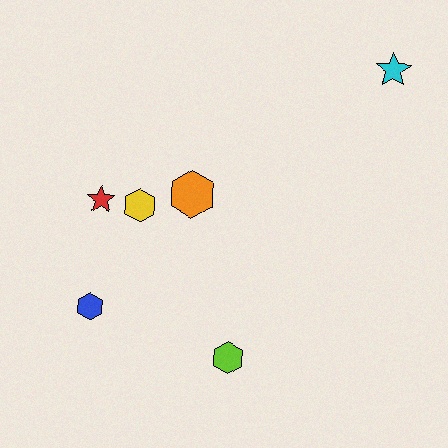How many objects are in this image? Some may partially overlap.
There are 6 objects.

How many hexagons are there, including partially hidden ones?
There are 4 hexagons.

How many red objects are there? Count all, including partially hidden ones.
There is 1 red object.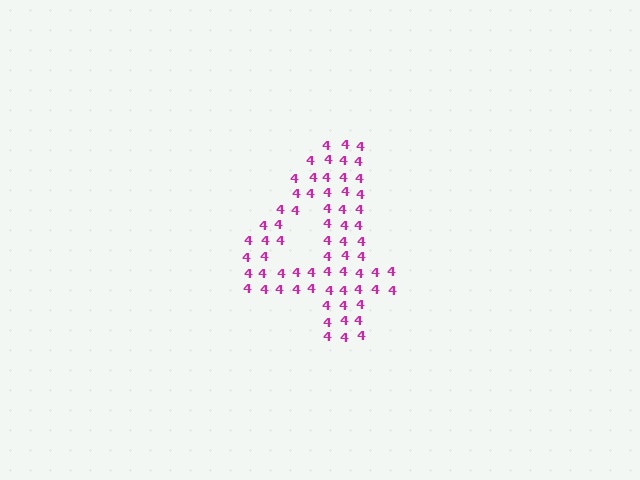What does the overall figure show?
The overall figure shows the digit 4.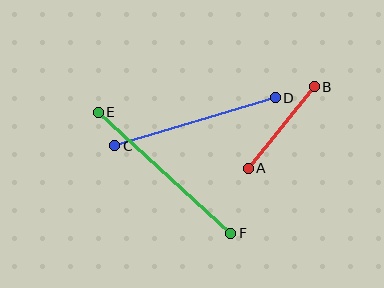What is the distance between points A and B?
The distance is approximately 105 pixels.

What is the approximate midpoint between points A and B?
The midpoint is at approximately (281, 128) pixels.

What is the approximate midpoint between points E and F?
The midpoint is at approximately (165, 173) pixels.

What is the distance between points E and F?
The distance is approximately 179 pixels.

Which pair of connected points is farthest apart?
Points E and F are farthest apart.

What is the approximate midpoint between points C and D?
The midpoint is at approximately (195, 122) pixels.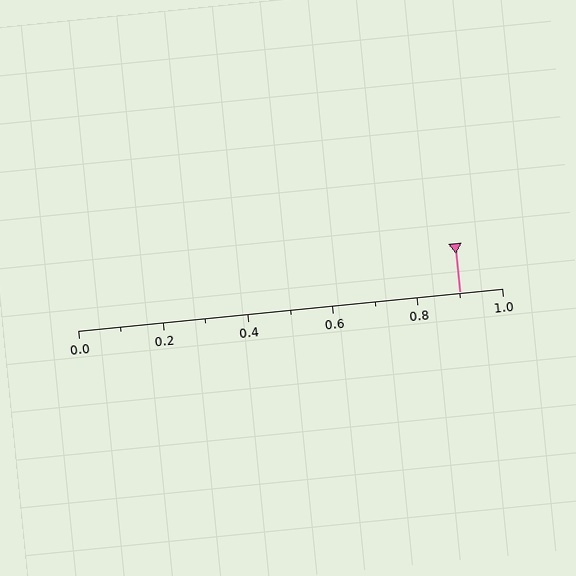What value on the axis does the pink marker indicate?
The marker indicates approximately 0.9.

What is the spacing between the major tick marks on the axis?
The major ticks are spaced 0.2 apart.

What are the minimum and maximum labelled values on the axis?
The axis runs from 0.0 to 1.0.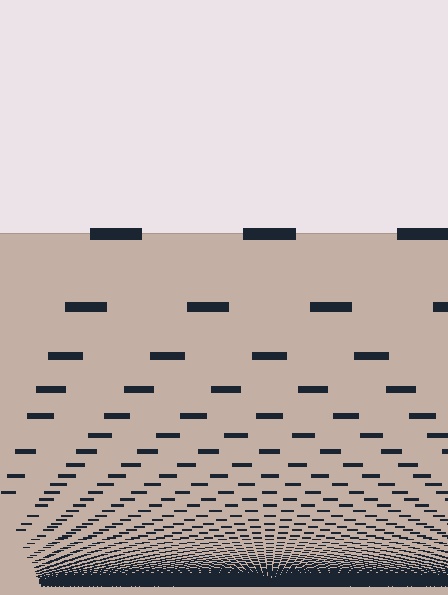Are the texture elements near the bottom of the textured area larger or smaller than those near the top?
Smaller. The gradient is inverted — elements near the bottom are smaller and denser.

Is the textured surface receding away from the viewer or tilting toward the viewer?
The surface appears to tilt toward the viewer. Texture elements get larger and sparser toward the top.